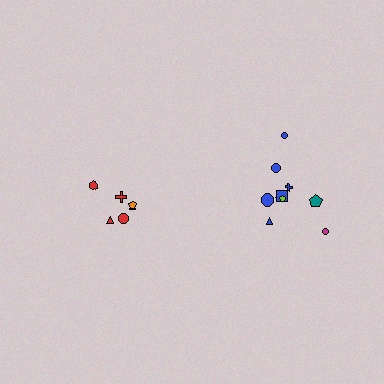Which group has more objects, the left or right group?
The right group.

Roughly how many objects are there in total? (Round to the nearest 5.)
Roughly 15 objects in total.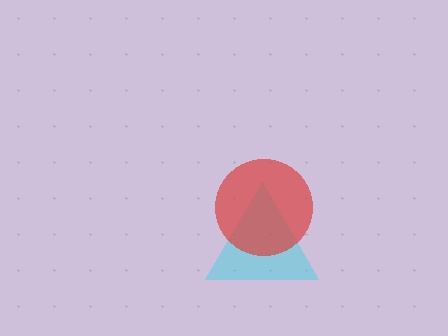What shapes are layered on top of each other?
The layered shapes are: a cyan triangle, a red circle.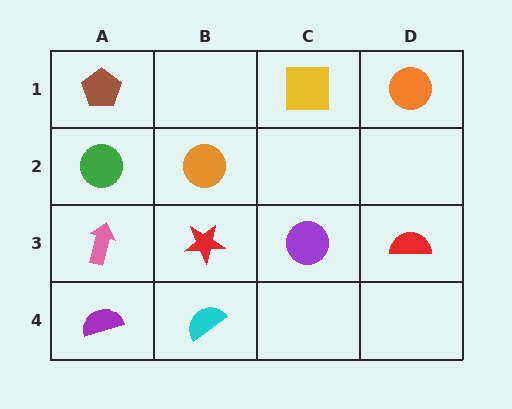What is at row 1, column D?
An orange circle.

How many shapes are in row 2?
2 shapes.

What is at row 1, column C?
A yellow square.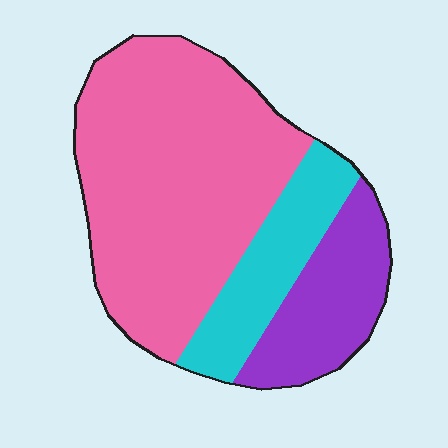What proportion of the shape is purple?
Purple covers about 20% of the shape.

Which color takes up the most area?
Pink, at roughly 60%.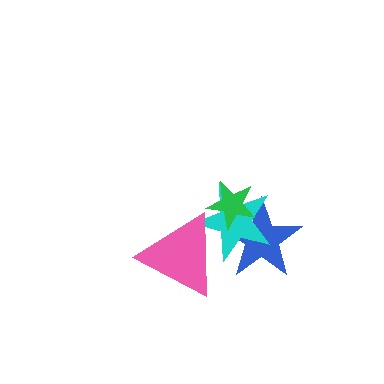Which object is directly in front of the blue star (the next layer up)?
The cyan star is directly in front of the blue star.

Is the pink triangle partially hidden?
No, no other shape covers it.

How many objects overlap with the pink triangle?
2 objects overlap with the pink triangle.